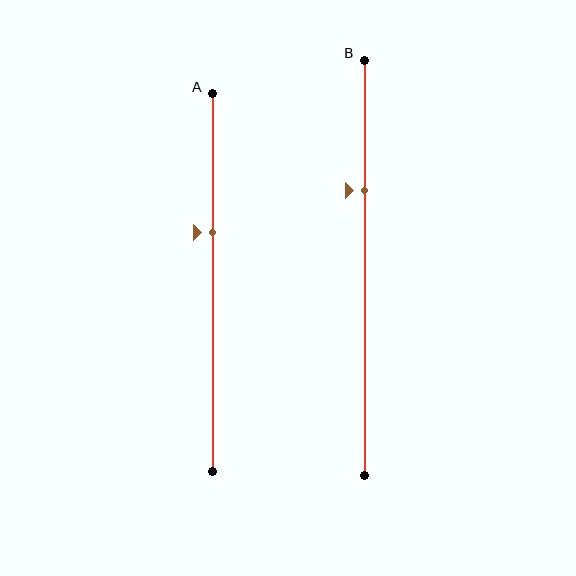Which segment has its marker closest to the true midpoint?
Segment A has its marker closest to the true midpoint.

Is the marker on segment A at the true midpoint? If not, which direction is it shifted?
No, the marker on segment A is shifted upward by about 13% of the segment length.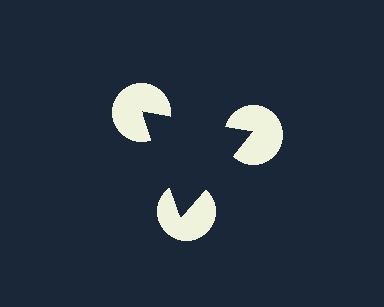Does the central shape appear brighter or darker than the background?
It typically appears slightly darker than the background, even though no actual brightness change is drawn.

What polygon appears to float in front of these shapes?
An illusory triangle — its edges are inferred from the aligned wedge cuts in the pac-man discs, not physically drawn.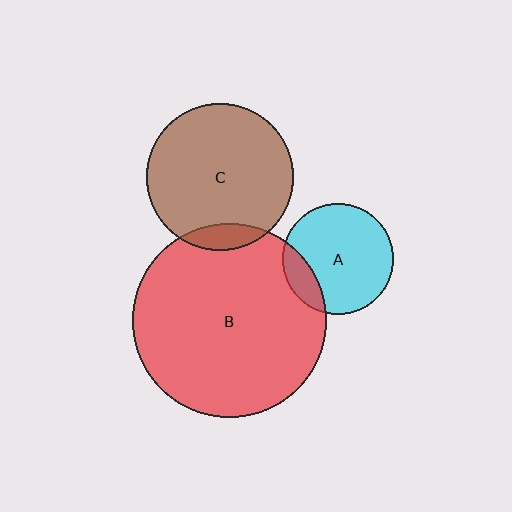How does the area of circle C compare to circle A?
Approximately 1.8 times.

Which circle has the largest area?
Circle B (red).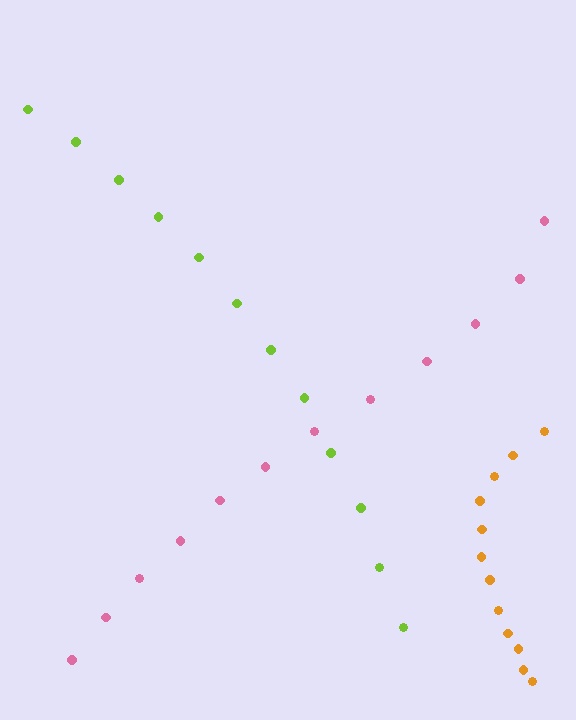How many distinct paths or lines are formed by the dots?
There are 3 distinct paths.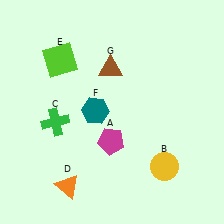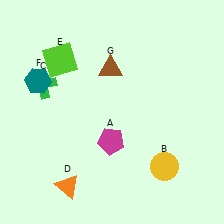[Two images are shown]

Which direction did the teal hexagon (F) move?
The teal hexagon (F) moved left.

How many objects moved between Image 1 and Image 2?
2 objects moved between the two images.